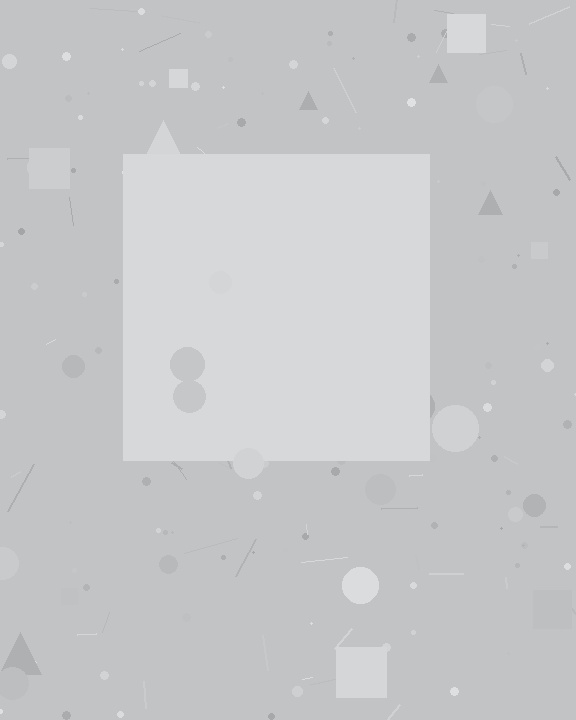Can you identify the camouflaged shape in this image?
The camouflaged shape is a square.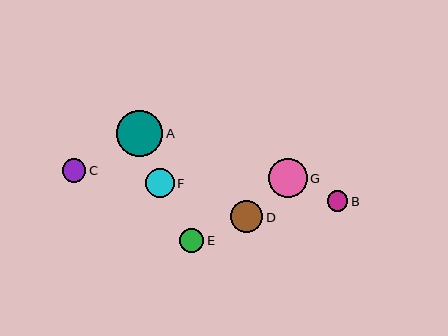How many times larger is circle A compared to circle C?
Circle A is approximately 2.0 times the size of circle C.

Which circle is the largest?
Circle A is the largest with a size of approximately 47 pixels.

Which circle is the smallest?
Circle B is the smallest with a size of approximately 21 pixels.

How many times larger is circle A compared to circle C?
Circle A is approximately 2.0 times the size of circle C.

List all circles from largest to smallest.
From largest to smallest: A, G, D, F, E, C, B.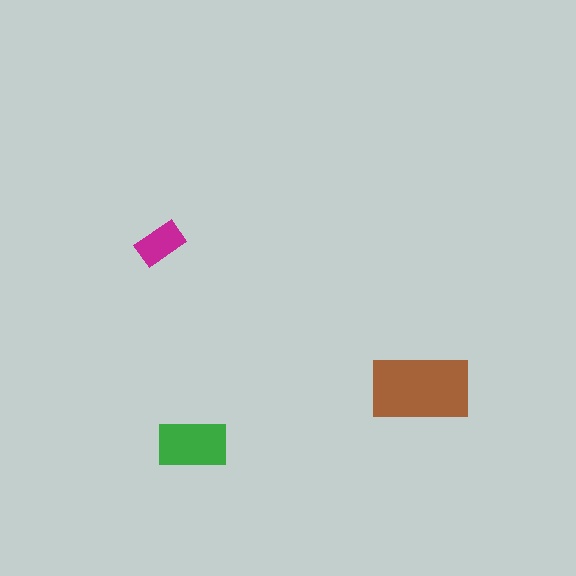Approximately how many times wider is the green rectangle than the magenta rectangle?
About 1.5 times wider.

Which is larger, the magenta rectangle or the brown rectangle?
The brown one.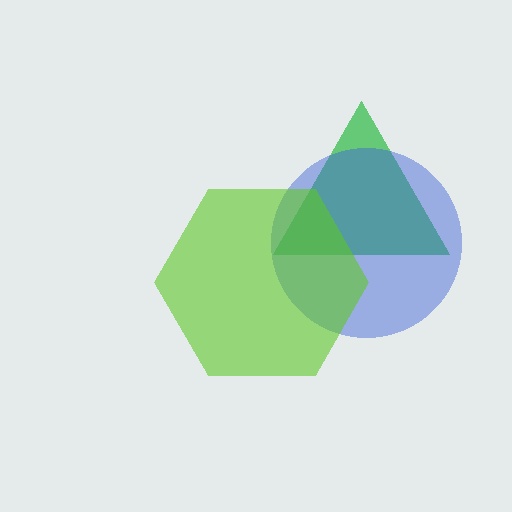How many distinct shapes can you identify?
There are 3 distinct shapes: a green triangle, a blue circle, a lime hexagon.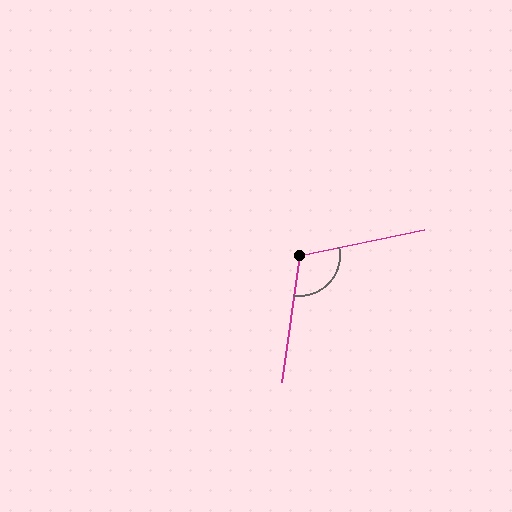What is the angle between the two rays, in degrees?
Approximately 110 degrees.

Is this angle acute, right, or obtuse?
It is obtuse.